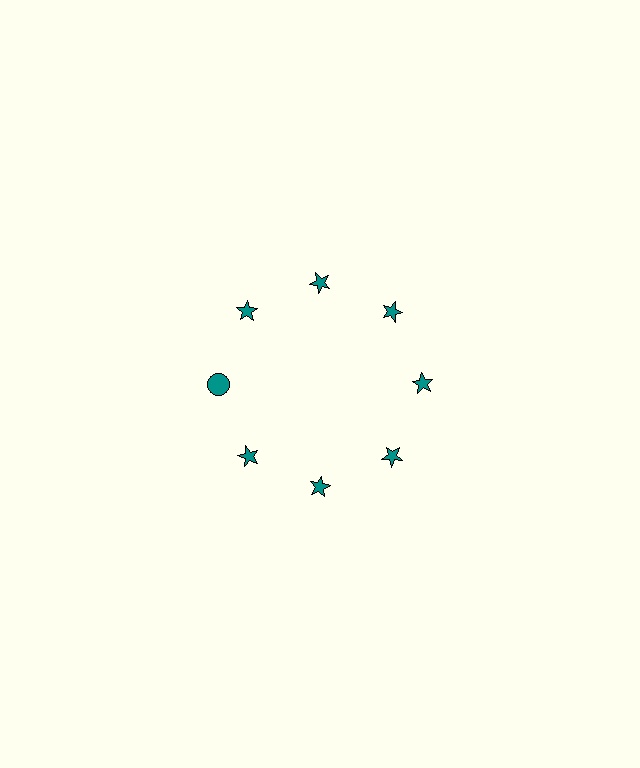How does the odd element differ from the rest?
It has a different shape: circle instead of star.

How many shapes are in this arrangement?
There are 8 shapes arranged in a ring pattern.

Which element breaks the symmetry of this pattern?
The teal circle at roughly the 9 o'clock position breaks the symmetry. All other shapes are teal stars.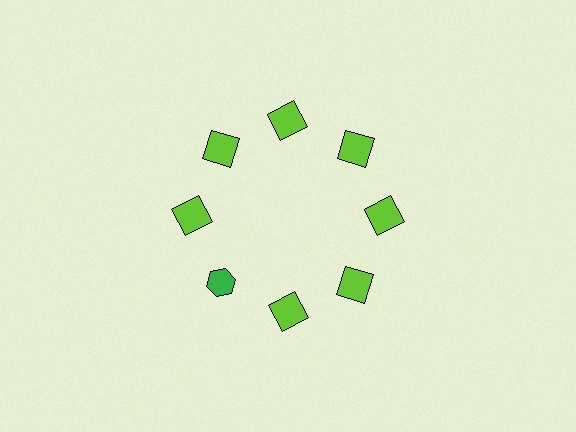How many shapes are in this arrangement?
There are 8 shapes arranged in a ring pattern.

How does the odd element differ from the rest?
It differs in both color (green instead of lime) and shape (hexagon instead of square).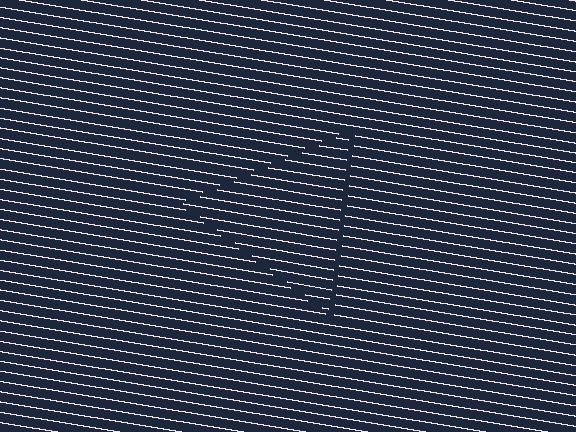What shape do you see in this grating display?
An illusory triangle. The interior of the shape contains the same grating, shifted by half a period — the contour is defined by the phase discontinuity where line-ends from the inner and outer gratings abut.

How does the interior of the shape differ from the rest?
The interior of the shape contains the same grating, shifted by half a period — the contour is defined by the phase discontinuity where line-ends from the inner and outer gratings abut.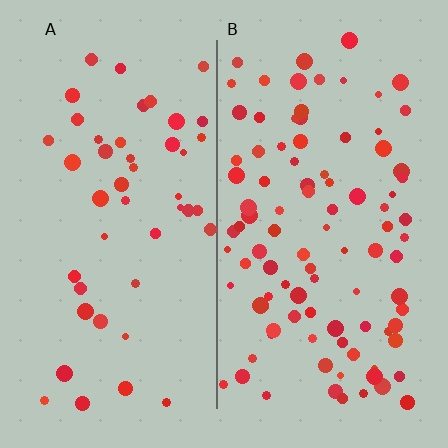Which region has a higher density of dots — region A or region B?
B (the right).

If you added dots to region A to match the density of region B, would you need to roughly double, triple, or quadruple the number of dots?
Approximately double.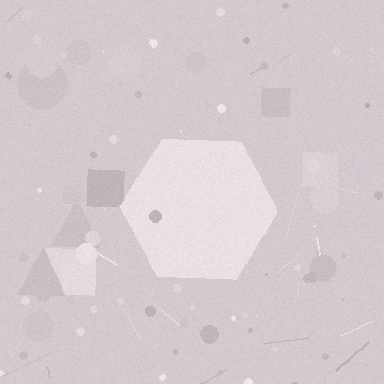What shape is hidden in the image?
A hexagon is hidden in the image.